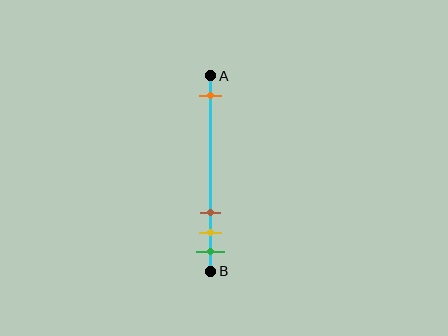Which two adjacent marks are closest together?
The yellow and green marks are the closest adjacent pair.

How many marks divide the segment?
There are 4 marks dividing the segment.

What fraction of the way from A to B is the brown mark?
The brown mark is approximately 70% (0.7) of the way from A to B.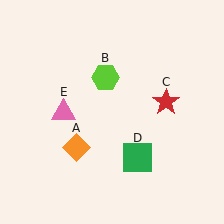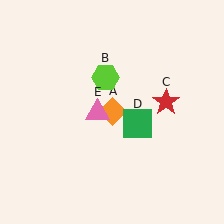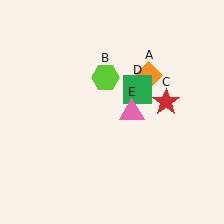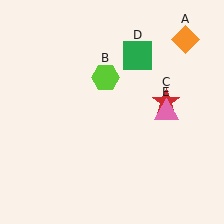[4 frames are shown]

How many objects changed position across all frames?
3 objects changed position: orange diamond (object A), green square (object D), pink triangle (object E).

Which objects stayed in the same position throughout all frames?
Lime hexagon (object B) and red star (object C) remained stationary.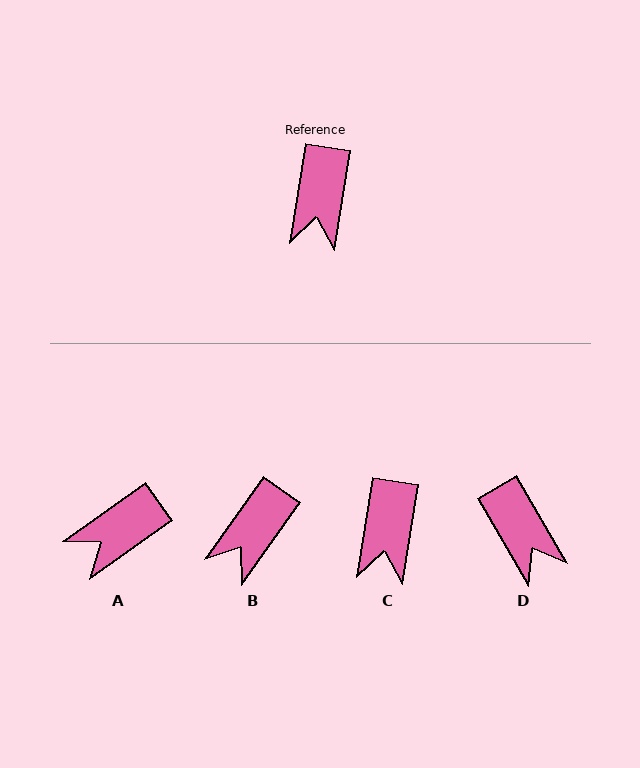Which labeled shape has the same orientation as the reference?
C.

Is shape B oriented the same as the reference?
No, it is off by about 26 degrees.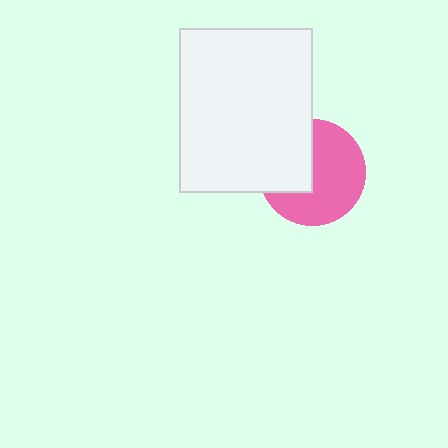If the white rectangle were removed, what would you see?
You would see the complete pink circle.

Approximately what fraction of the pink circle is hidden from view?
Roughly 38% of the pink circle is hidden behind the white rectangle.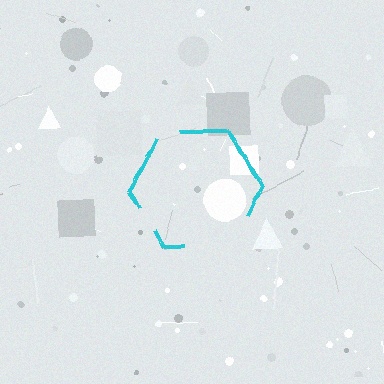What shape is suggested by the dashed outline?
The dashed outline suggests a hexagon.